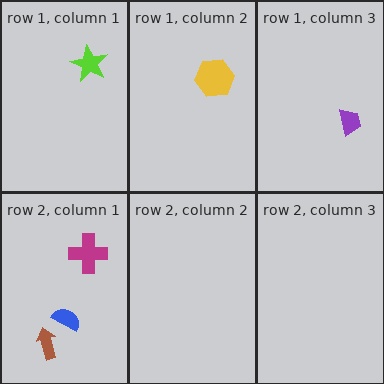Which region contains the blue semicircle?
The row 2, column 1 region.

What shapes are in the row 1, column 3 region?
The purple trapezoid.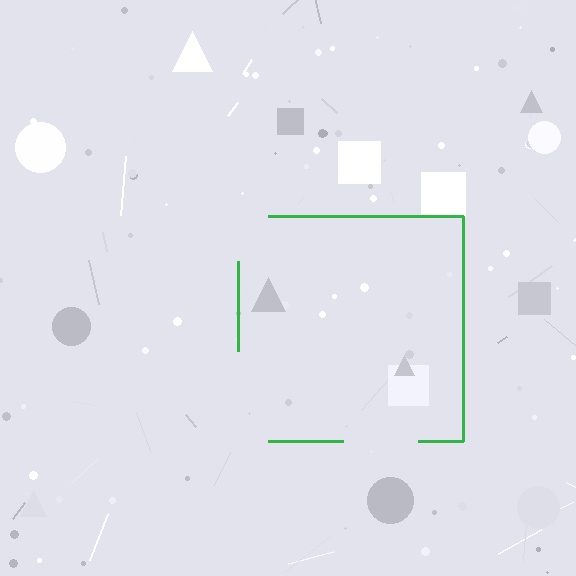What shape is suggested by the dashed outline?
The dashed outline suggests a square.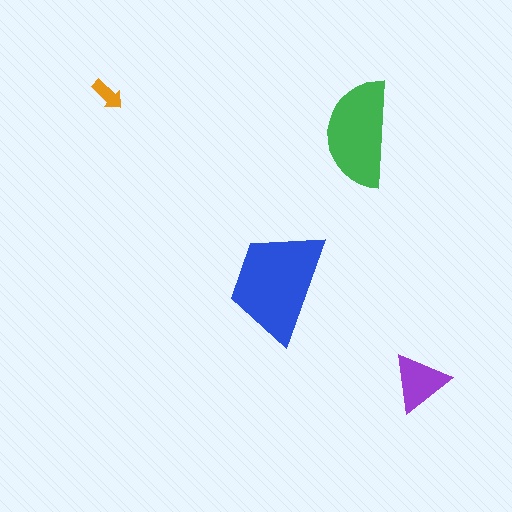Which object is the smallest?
The orange arrow.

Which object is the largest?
The blue trapezoid.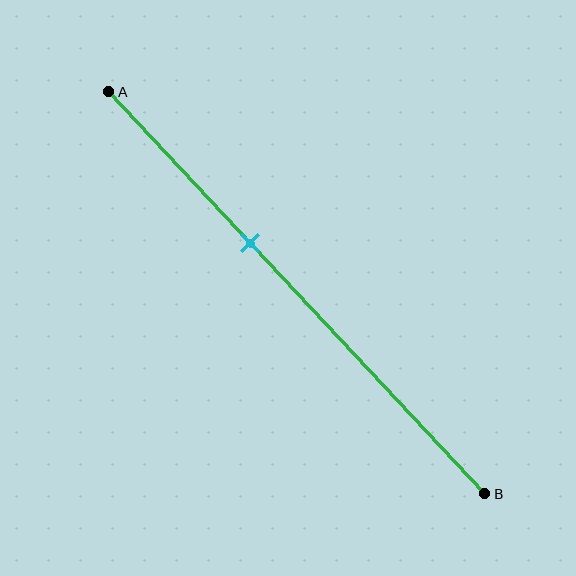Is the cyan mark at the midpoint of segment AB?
No, the mark is at about 40% from A, not at the 50% midpoint.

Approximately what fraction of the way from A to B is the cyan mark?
The cyan mark is approximately 40% of the way from A to B.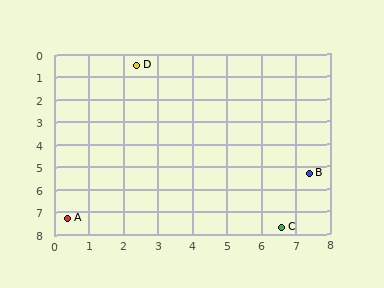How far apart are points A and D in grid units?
Points A and D are about 7.1 grid units apart.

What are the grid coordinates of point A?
Point A is at approximately (0.4, 7.3).